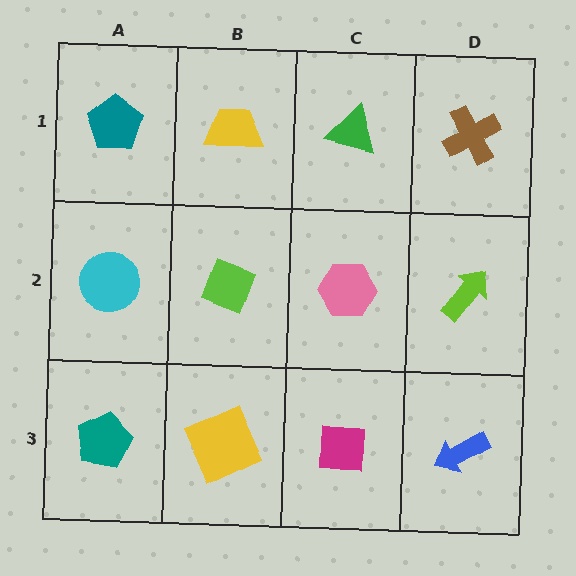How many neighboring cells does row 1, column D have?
2.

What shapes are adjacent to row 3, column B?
A lime diamond (row 2, column B), a teal pentagon (row 3, column A), a magenta square (row 3, column C).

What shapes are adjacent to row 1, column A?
A cyan circle (row 2, column A), a yellow trapezoid (row 1, column B).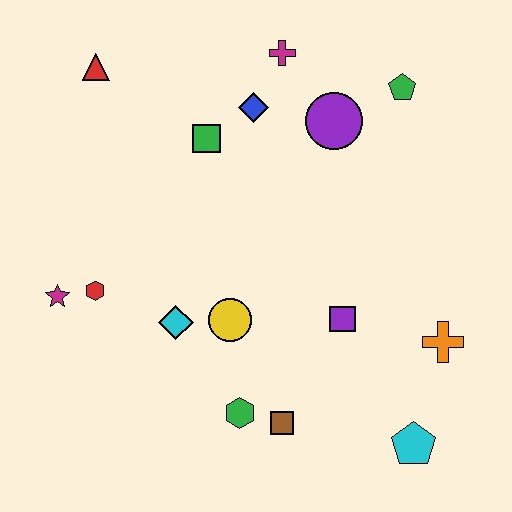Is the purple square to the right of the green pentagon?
No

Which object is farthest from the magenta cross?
The cyan pentagon is farthest from the magenta cross.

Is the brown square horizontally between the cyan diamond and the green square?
No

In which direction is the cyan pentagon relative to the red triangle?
The cyan pentagon is below the red triangle.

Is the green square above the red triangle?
No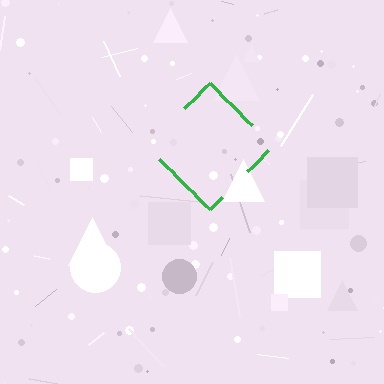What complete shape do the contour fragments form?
The contour fragments form a diamond.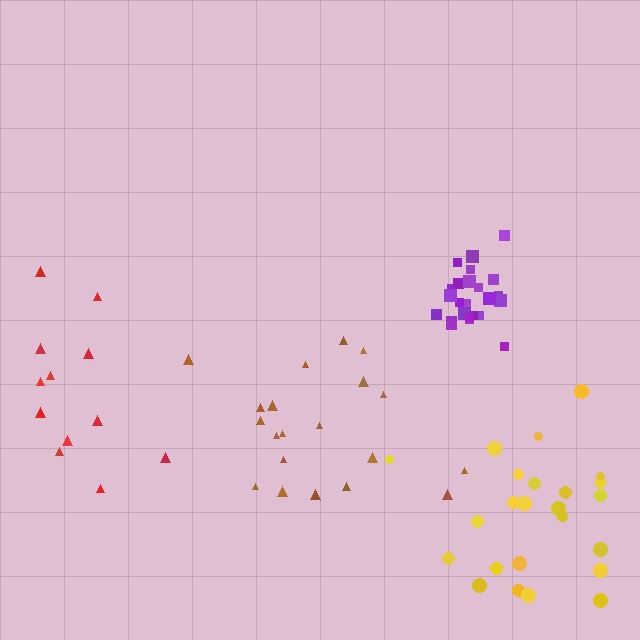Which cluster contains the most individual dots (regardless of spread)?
Purple (25).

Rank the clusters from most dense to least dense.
purple, yellow, brown, red.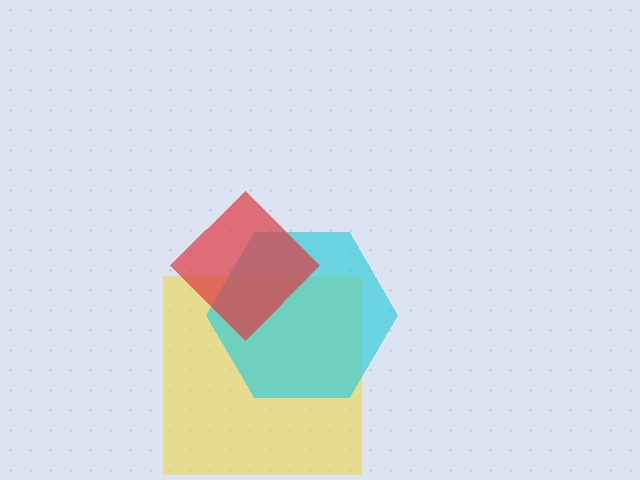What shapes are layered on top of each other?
The layered shapes are: a yellow square, a cyan hexagon, a red diamond.